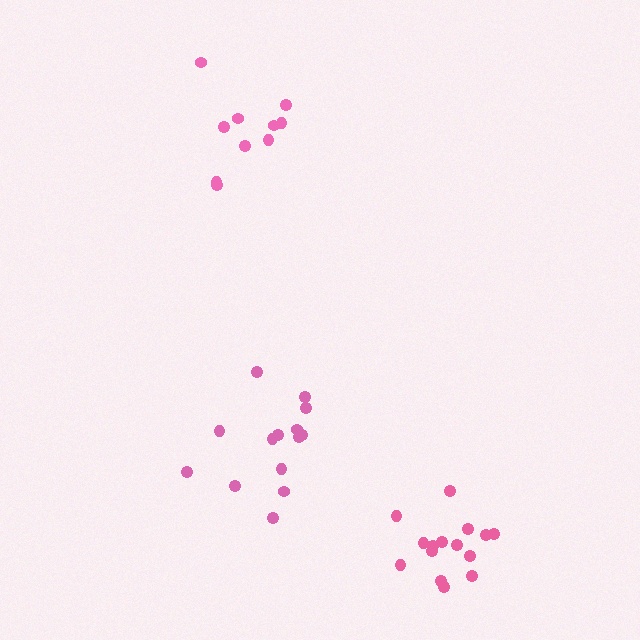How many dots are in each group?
Group 1: 14 dots, Group 2: 10 dots, Group 3: 15 dots (39 total).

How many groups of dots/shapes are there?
There are 3 groups.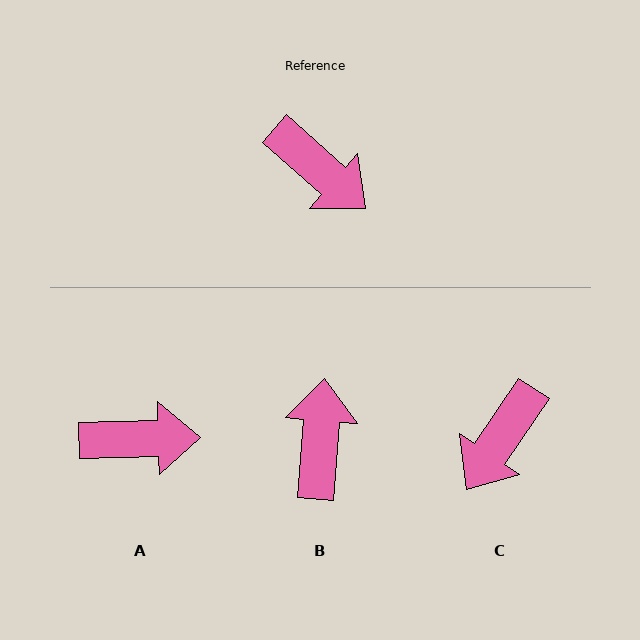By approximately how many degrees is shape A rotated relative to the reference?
Approximately 43 degrees counter-clockwise.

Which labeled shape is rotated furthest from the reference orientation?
B, about 127 degrees away.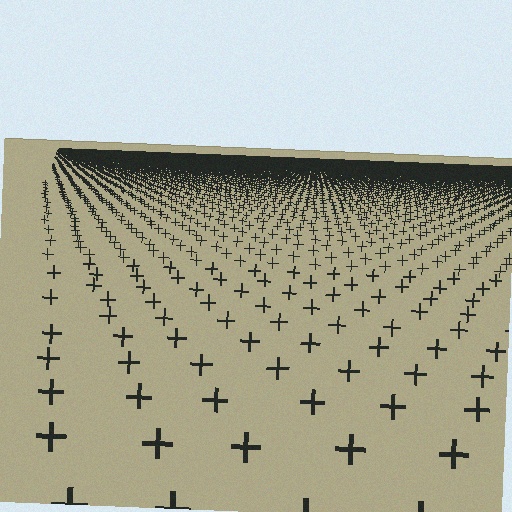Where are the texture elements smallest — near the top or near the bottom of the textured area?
Near the top.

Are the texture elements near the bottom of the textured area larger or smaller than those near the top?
Larger. Near the bottom, elements are closer to the viewer and appear at a bigger on-screen size.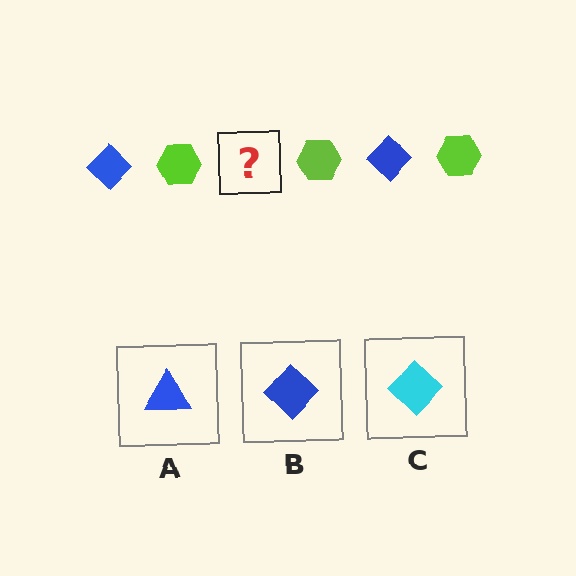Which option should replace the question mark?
Option B.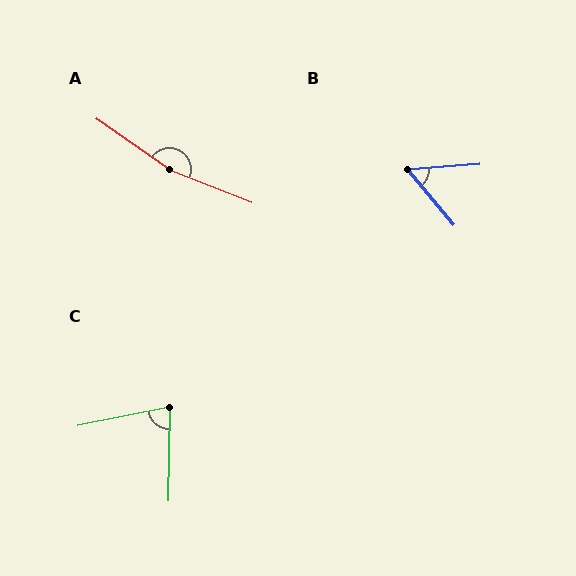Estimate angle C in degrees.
Approximately 78 degrees.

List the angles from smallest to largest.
B (54°), C (78°), A (167°).